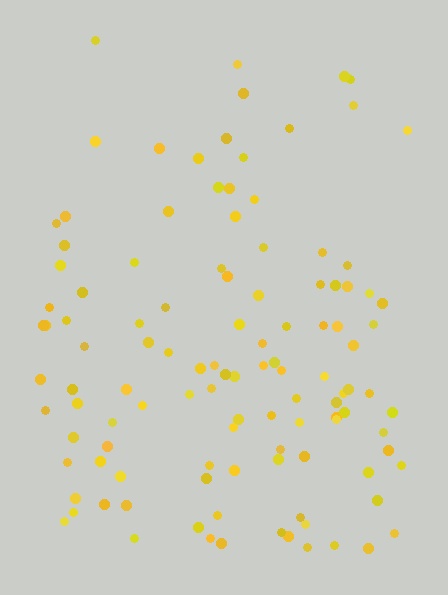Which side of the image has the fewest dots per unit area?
The top.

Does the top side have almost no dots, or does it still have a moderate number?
Still a moderate number, just noticeably fewer than the bottom.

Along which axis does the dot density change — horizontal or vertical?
Vertical.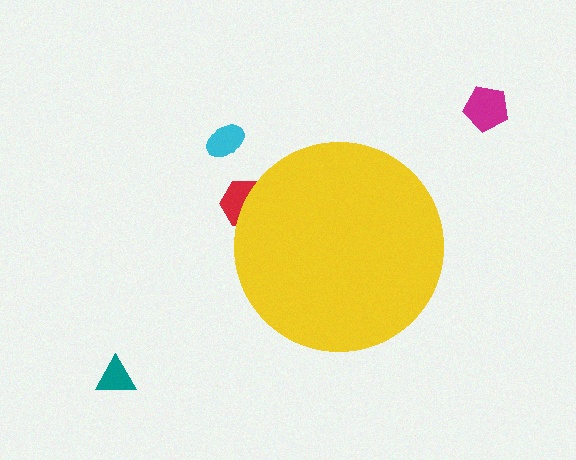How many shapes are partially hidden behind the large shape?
1 shape is partially hidden.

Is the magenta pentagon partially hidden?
No, the magenta pentagon is fully visible.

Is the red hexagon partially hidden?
Yes, the red hexagon is partially hidden behind the yellow circle.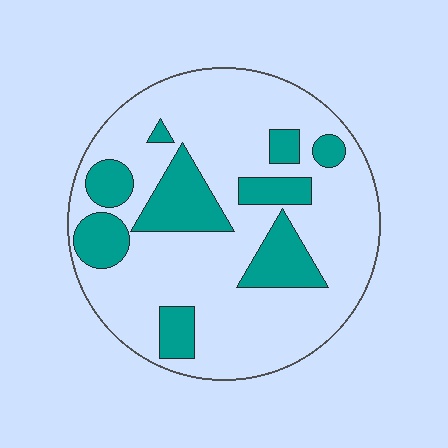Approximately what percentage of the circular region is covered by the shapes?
Approximately 25%.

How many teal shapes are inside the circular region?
9.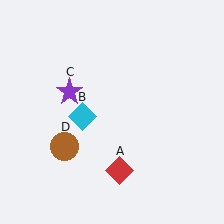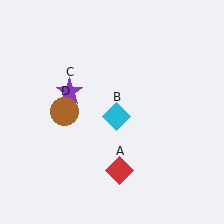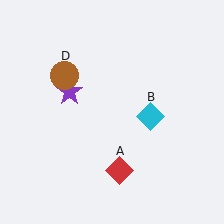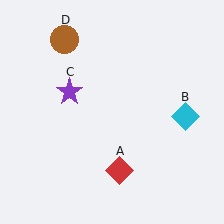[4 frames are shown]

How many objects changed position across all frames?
2 objects changed position: cyan diamond (object B), brown circle (object D).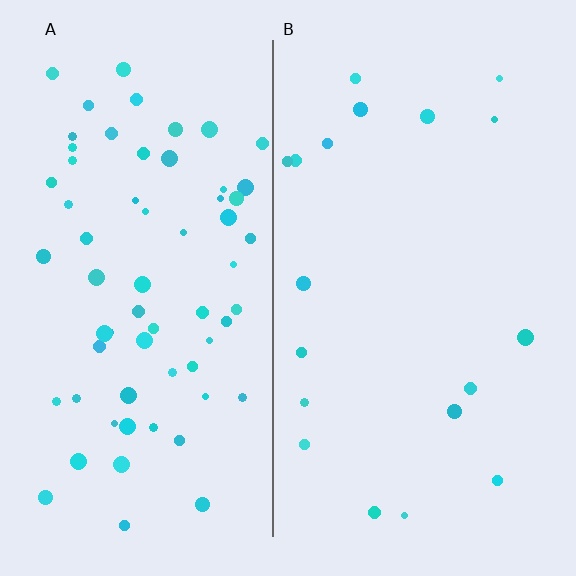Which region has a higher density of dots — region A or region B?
A (the left).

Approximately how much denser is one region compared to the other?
Approximately 3.5× — region A over region B.